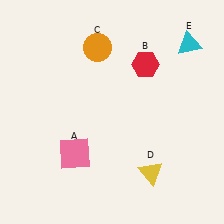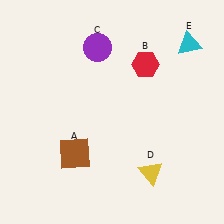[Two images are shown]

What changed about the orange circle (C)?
In Image 1, C is orange. In Image 2, it changed to purple.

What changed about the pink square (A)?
In Image 1, A is pink. In Image 2, it changed to brown.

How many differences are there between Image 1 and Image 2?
There are 2 differences between the two images.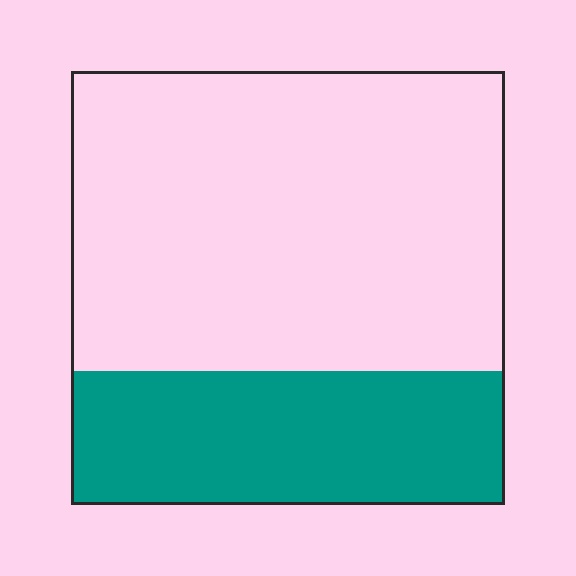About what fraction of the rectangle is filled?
About one third (1/3).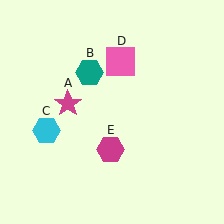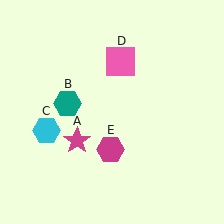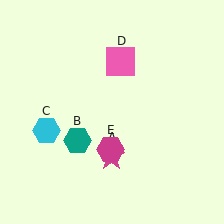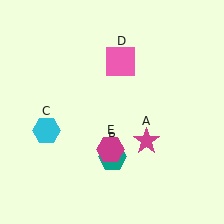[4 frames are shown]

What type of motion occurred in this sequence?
The magenta star (object A), teal hexagon (object B) rotated counterclockwise around the center of the scene.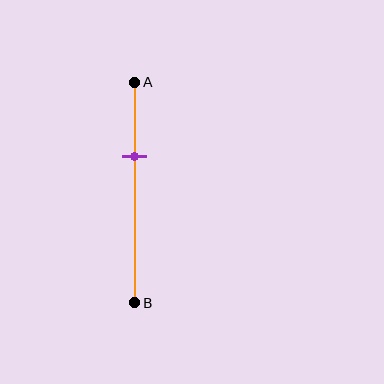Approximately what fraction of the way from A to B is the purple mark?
The purple mark is approximately 35% of the way from A to B.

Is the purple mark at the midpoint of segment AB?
No, the mark is at about 35% from A, not at the 50% midpoint.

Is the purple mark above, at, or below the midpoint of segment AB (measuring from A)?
The purple mark is above the midpoint of segment AB.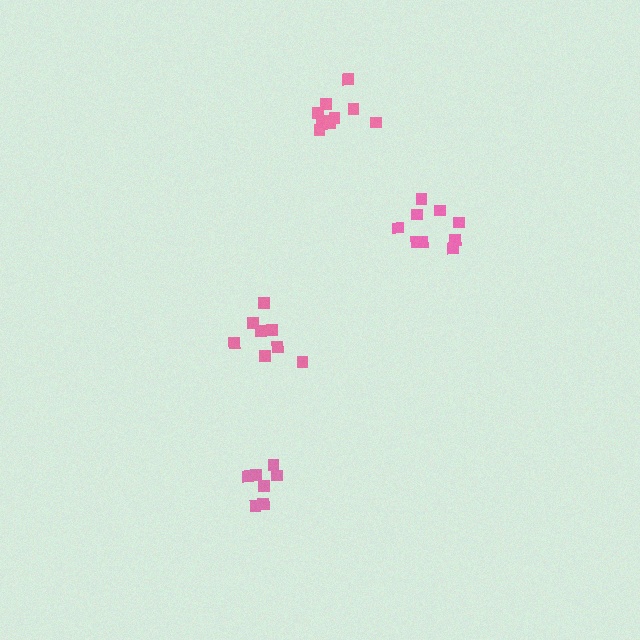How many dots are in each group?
Group 1: 9 dots, Group 2: 10 dots, Group 3: 8 dots, Group 4: 7 dots (34 total).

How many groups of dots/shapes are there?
There are 4 groups.